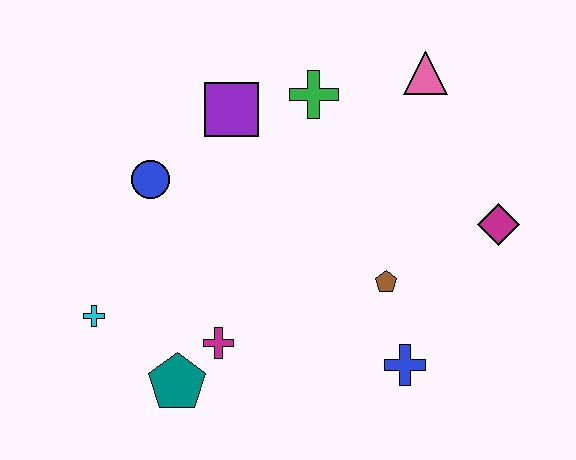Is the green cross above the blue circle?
Yes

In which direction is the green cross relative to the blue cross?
The green cross is above the blue cross.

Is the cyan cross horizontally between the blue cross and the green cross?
No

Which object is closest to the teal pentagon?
The magenta cross is closest to the teal pentagon.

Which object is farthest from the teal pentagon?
The pink triangle is farthest from the teal pentagon.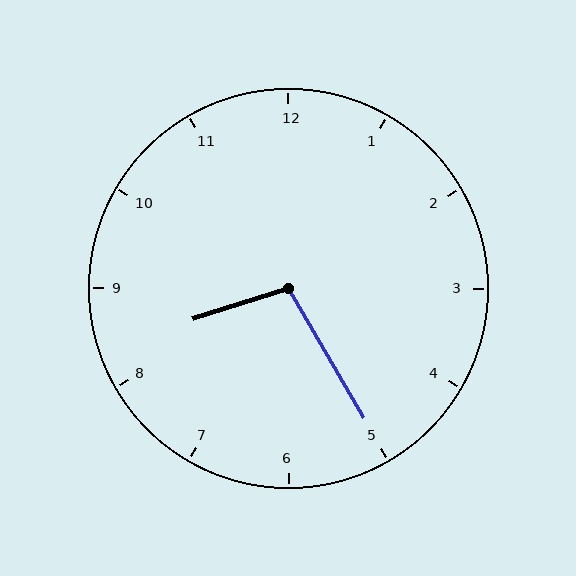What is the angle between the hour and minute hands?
Approximately 102 degrees.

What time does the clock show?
8:25.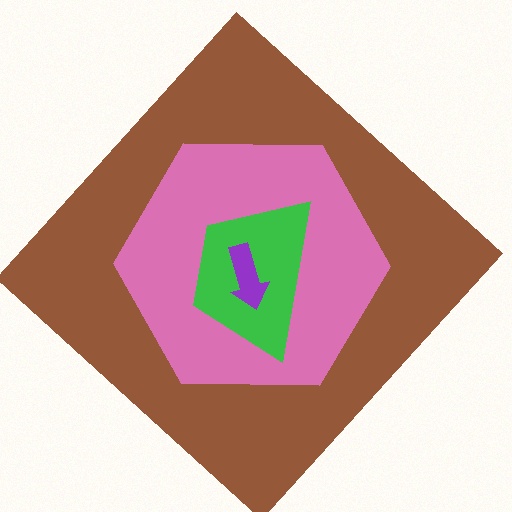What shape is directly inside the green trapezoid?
The purple arrow.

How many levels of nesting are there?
4.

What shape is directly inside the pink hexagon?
The green trapezoid.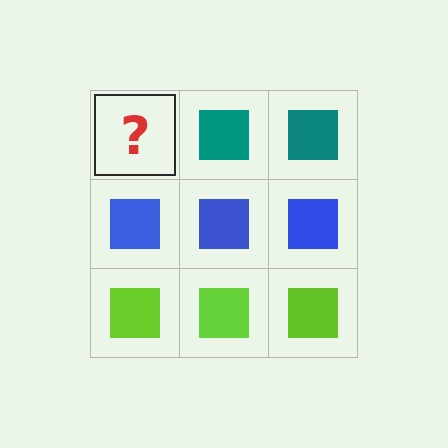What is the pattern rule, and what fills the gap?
The rule is that each row has a consistent color. The gap should be filled with a teal square.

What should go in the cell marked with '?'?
The missing cell should contain a teal square.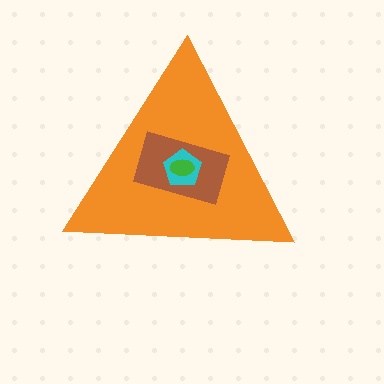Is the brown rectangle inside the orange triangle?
Yes.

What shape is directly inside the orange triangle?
The brown rectangle.